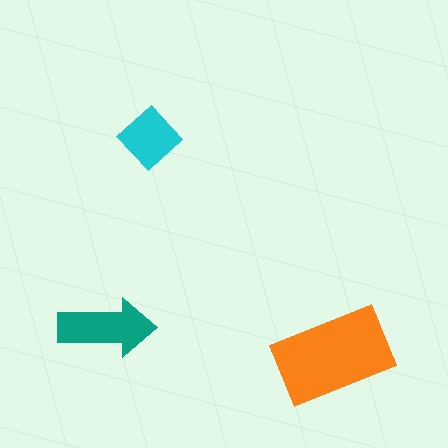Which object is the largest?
The orange rectangle.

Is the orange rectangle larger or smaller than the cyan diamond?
Larger.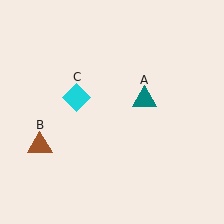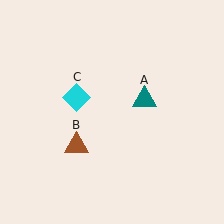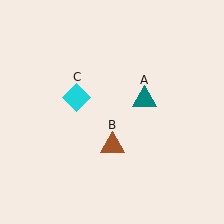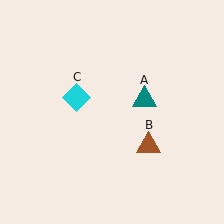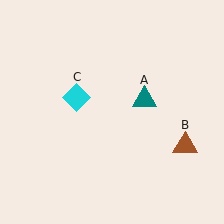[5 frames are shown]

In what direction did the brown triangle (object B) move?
The brown triangle (object B) moved right.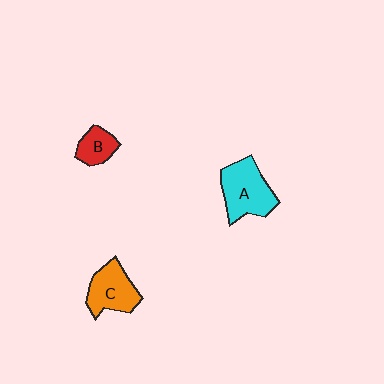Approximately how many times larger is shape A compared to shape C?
Approximately 1.2 times.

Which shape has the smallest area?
Shape B (red).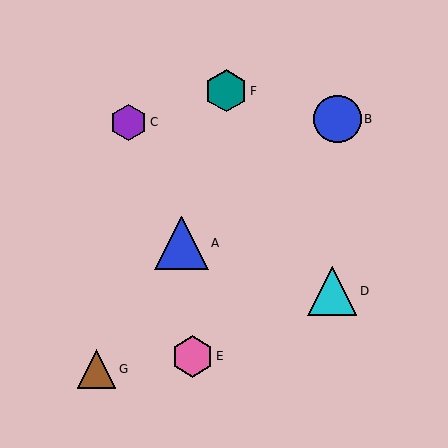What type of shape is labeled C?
Shape C is a purple hexagon.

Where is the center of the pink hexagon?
The center of the pink hexagon is at (192, 356).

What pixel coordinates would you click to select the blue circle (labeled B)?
Click at (338, 119) to select the blue circle B.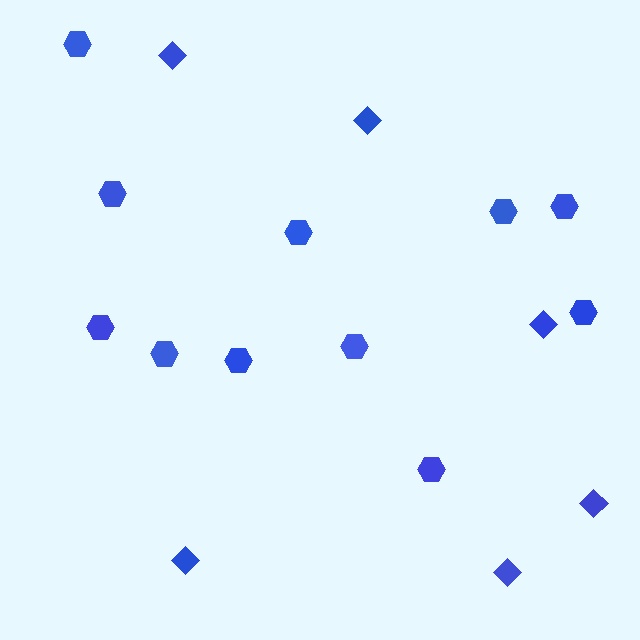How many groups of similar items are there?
There are 2 groups: one group of diamonds (6) and one group of hexagons (11).